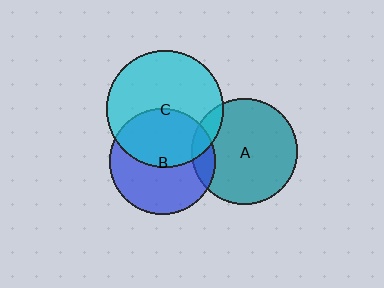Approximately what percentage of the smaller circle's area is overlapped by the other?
Approximately 10%.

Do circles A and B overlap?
Yes.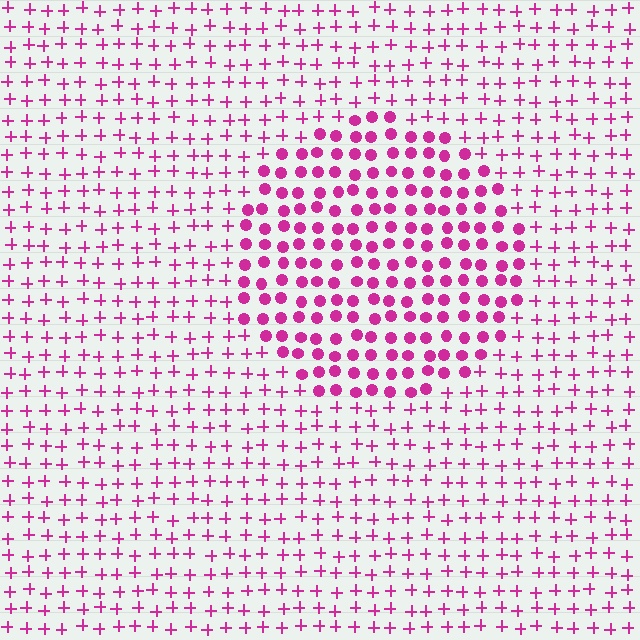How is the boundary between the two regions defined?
The boundary is defined by a change in element shape: circles inside vs. plus signs outside. All elements share the same color and spacing.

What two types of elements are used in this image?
The image uses circles inside the circle region and plus signs outside it.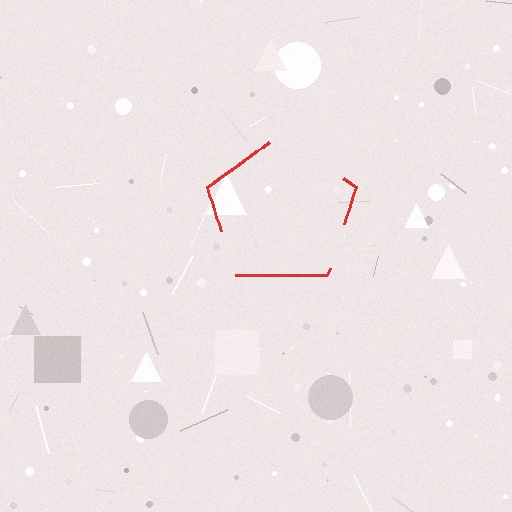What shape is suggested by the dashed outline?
The dashed outline suggests a pentagon.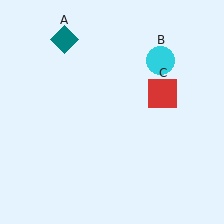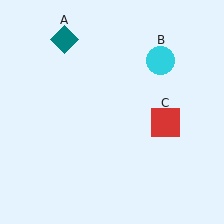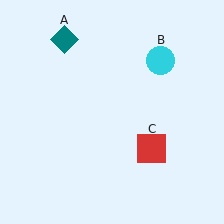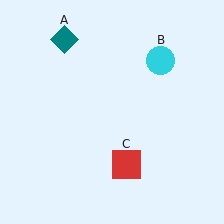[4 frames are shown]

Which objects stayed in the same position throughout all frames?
Teal diamond (object A) and cyan circle (object B) remained stationary.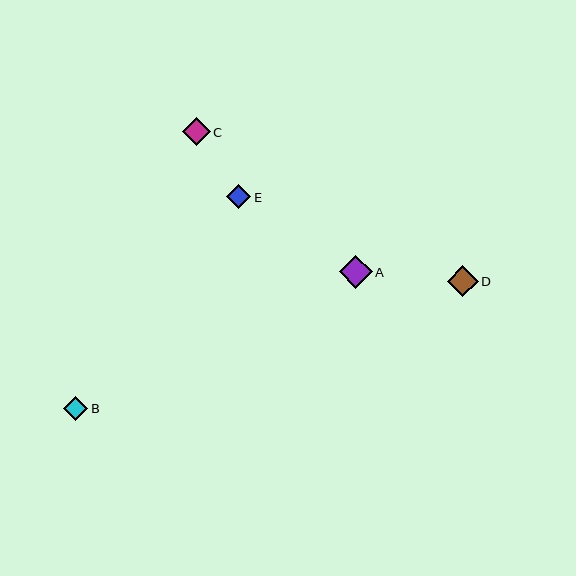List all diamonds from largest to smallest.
From largest to smallest: A, D, C, E, B.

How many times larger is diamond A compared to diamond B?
Diamond A is approximately 1.4 times the size of diamond B.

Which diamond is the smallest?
Diamond B is the smallest with a size of approximately 24 pixels.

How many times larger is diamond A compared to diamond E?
Diamond A is approximately 1.4 times the size of diamond E.